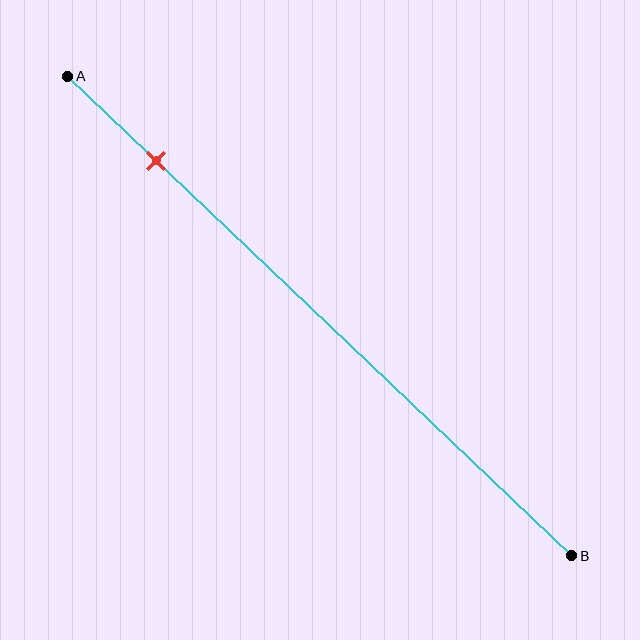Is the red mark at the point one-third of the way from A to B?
No, the mark is at about 20% from A, not at the 33% one-third point.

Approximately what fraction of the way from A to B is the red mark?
The red mark is approximately 20% of the way from A to B.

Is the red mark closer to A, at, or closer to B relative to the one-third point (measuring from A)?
The red mark is closer to point A than the one-third point of segment AB.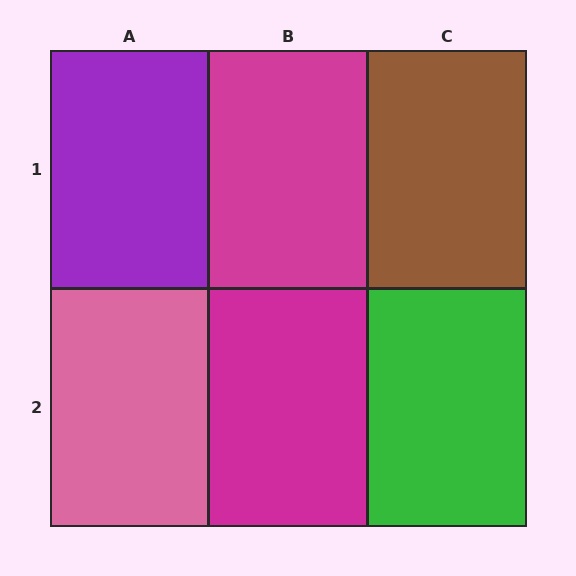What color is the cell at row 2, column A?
Pink.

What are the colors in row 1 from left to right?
Purple, magenta, brown.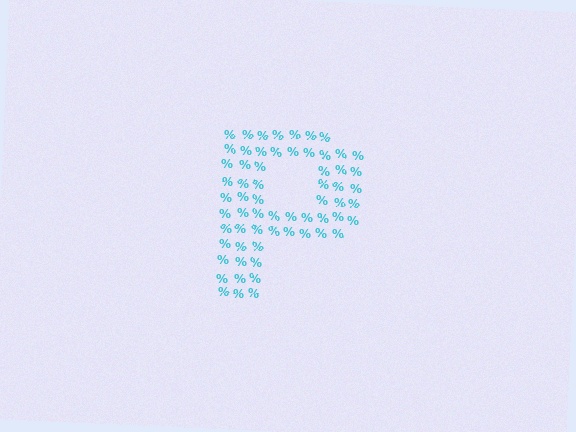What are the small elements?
The small elements are percent signs.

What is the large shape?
The large shape is the letter P.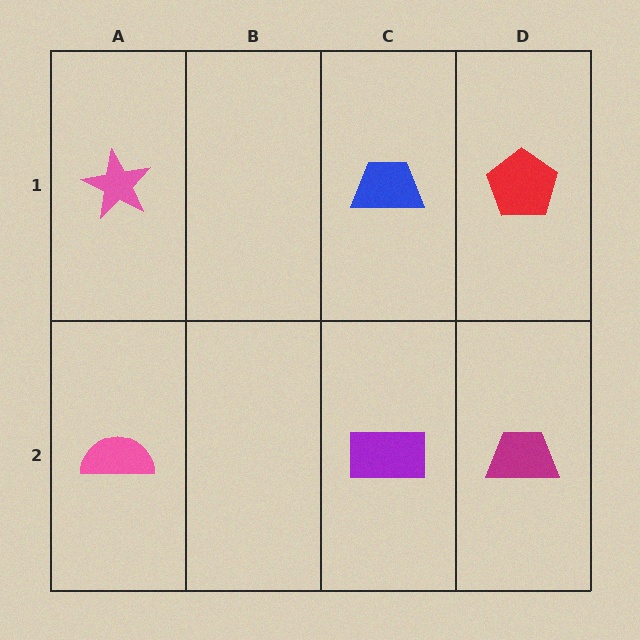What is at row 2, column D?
A magenta trapezoid.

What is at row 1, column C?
A blue trapezoid.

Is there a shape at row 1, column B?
No, that cell is empty.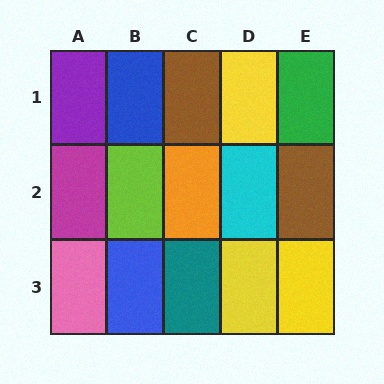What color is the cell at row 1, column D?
Yellow.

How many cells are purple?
1 cell is purple.